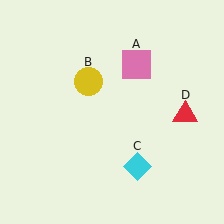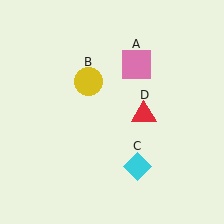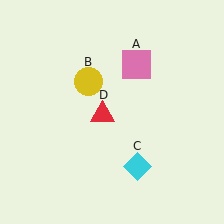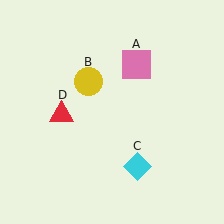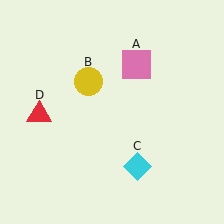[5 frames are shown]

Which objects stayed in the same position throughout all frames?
Pink square (object A) and yellow circle (object B) and cyan diamond (object C) remained stationary.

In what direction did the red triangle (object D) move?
The red triangle (object D) moved left.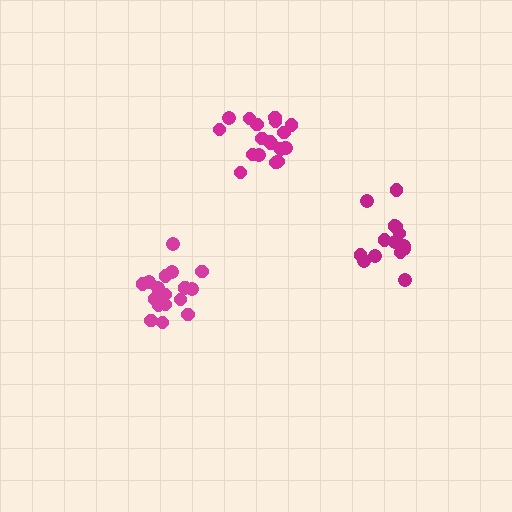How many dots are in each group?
Group 1: 19 dots, Group 2: 19 dots, Group 3: 14 dots (52 total).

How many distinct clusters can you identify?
There are 3 distinct clusters.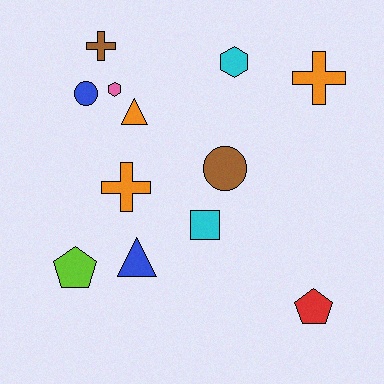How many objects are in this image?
There are 12 objects.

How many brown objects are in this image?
There are 2 brown objects.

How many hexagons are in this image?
There are 2 hexagons.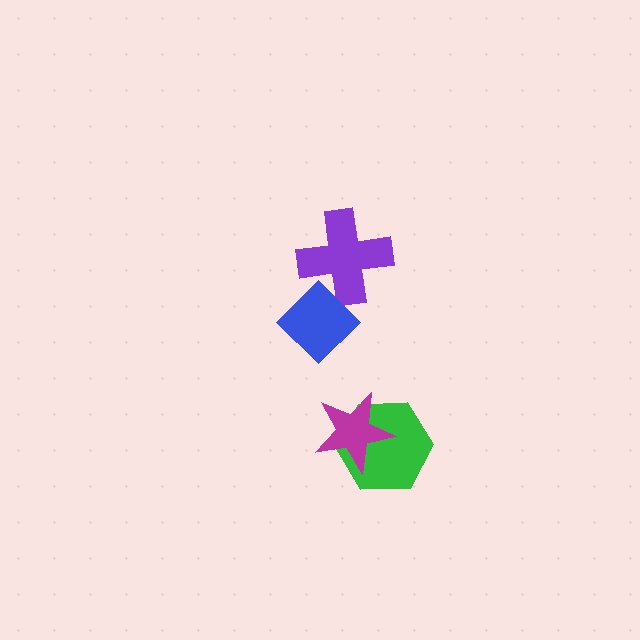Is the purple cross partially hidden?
Yes, it is partially covered by another shape.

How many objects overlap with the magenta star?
1 object overlaps with the magenta star.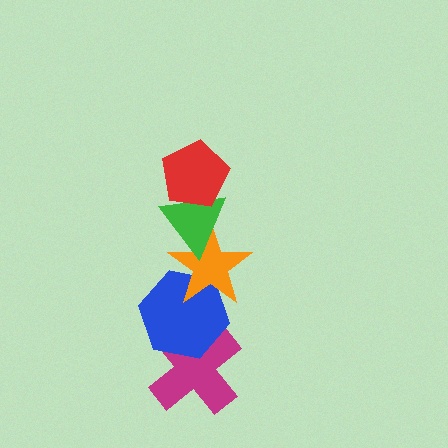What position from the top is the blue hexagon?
The blue hexagon is 4th from the top.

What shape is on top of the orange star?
The green triangle is on top of the orange star.